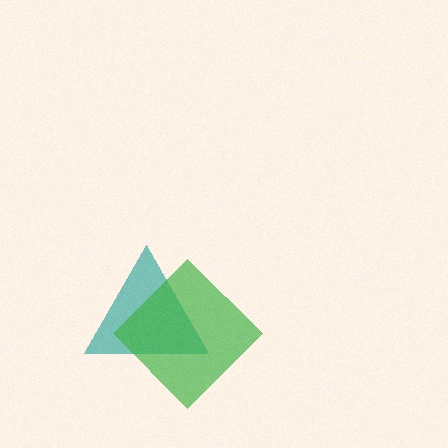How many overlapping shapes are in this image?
There are 2 overlapping shapes in the image.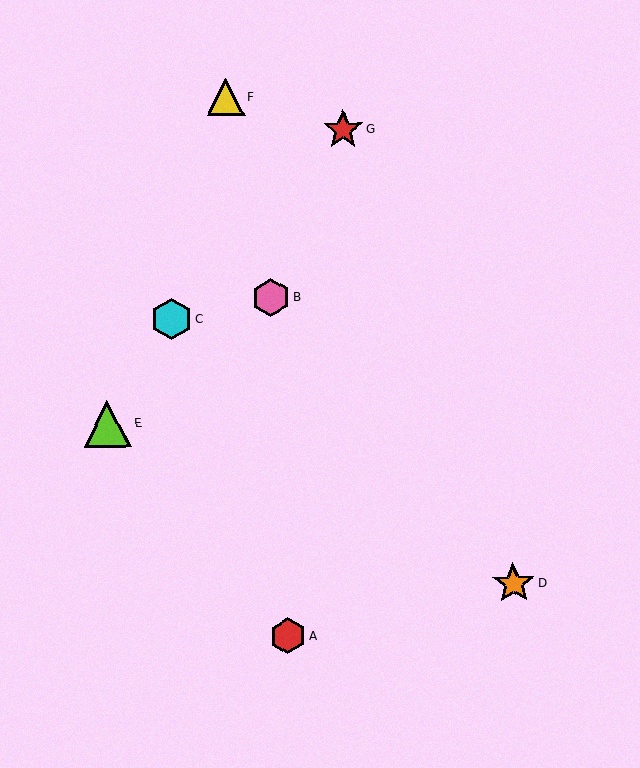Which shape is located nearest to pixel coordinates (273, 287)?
The pink hexagon (labeled B) at (271, 297) is nearest to that location.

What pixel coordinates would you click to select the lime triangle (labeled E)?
Click at (107, 424) to select the lime triangle E.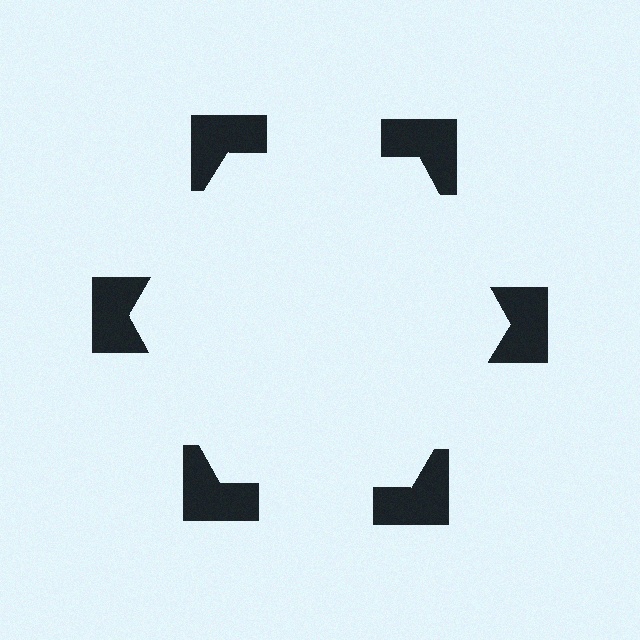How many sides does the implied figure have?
6 sides.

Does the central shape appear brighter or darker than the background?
It typically appears slightly brighter than the background, even though no actual brightness change is drawn.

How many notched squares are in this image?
There are 6 — one at each vertex of the illusory hexagon.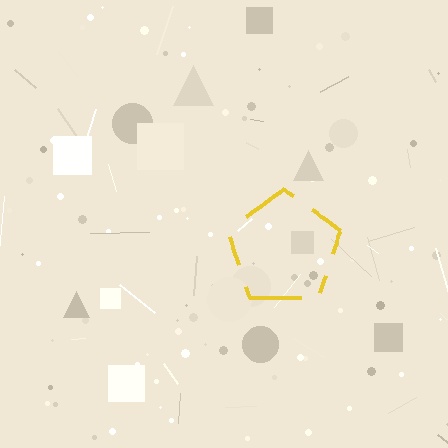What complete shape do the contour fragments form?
The contour fragments form a pentagon.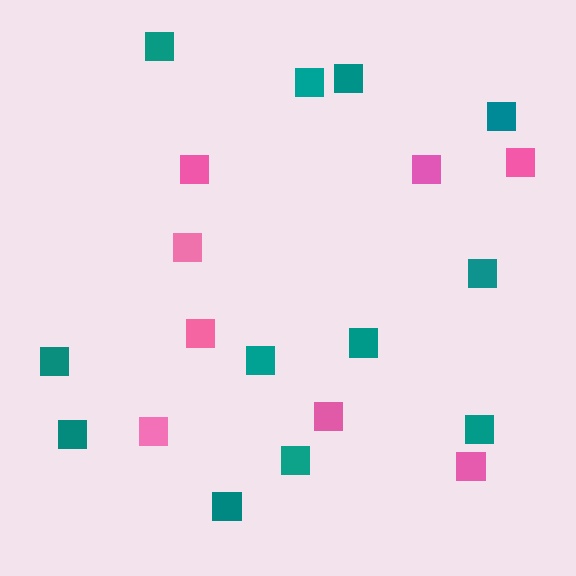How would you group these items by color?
There are 2 groups: one group of teal squares (12) and one group of pink squares (8).